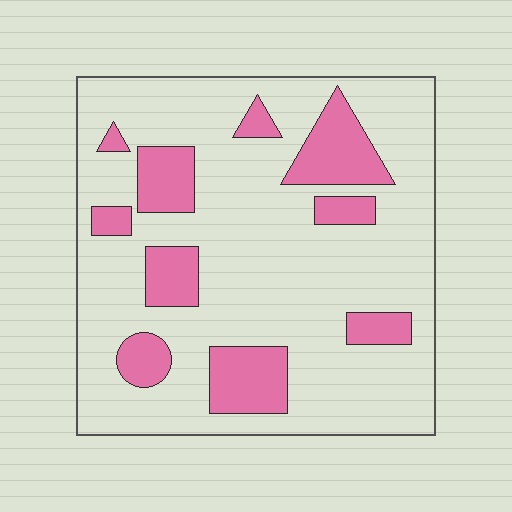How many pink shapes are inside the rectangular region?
10.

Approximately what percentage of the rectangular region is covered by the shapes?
Approximately 20%.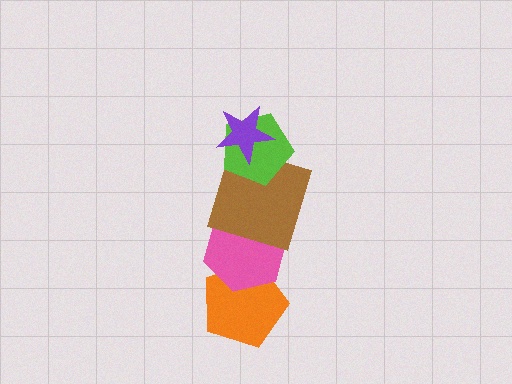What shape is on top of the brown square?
The lime pentagon is on top of the brown square.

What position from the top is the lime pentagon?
The lime pentagon is 2nd from the top.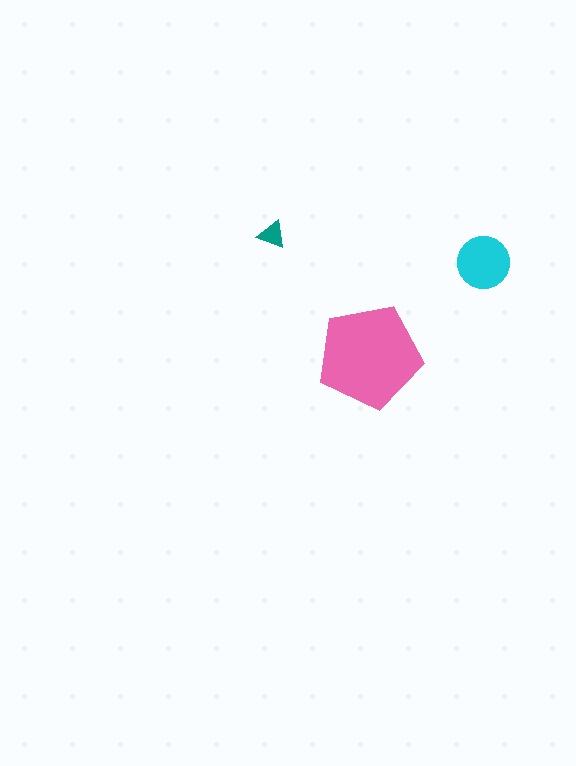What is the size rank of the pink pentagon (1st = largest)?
1st.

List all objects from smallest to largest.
The teal triangle, the cyan circle, the pink pentagon.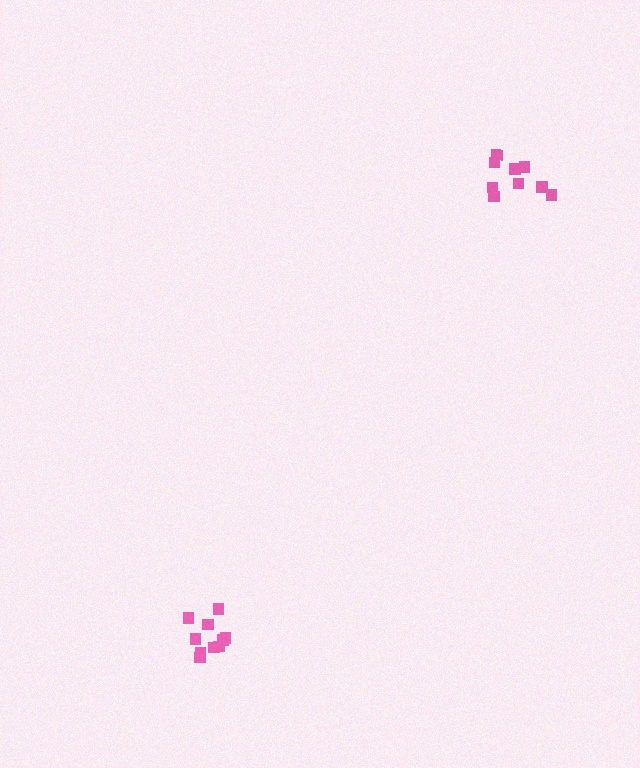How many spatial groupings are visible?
There are 2 spatial groupings.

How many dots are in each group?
Group 1: 10 dots, Group 2: 10 dots (20 total).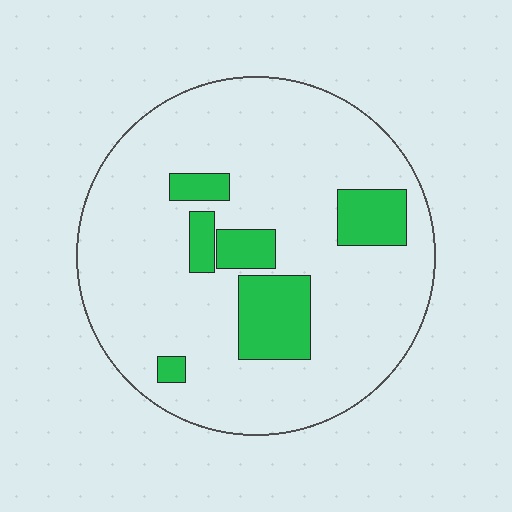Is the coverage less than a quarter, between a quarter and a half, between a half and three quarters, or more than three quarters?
Less than a quarter.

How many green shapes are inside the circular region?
6.